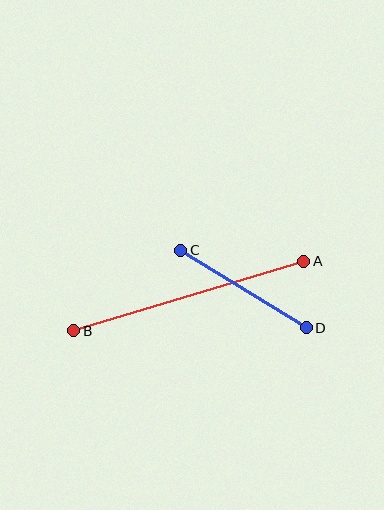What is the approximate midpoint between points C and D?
The midpoint is at approximately (244, 289) pixels.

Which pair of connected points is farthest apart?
Points A and B are farthest apart.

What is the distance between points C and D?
The distance is approximately 147 pixels.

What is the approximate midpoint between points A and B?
The midpoint is at approximately (189, 296) pixels.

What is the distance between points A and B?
The distance is approximately 240 pixels.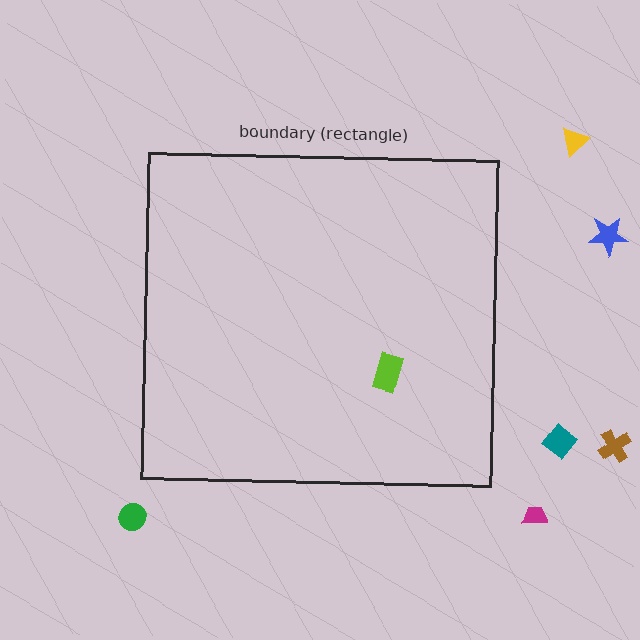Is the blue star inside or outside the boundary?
Outside.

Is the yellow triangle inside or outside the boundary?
Outside.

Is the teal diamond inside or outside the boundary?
Outside.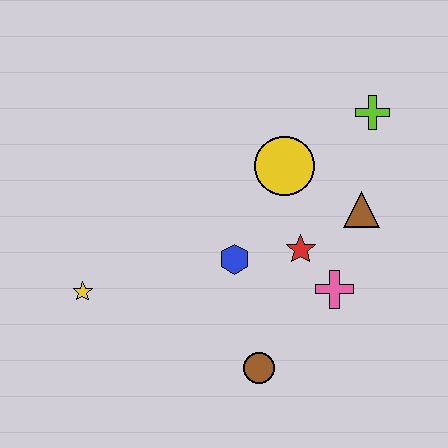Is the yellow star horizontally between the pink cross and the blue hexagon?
No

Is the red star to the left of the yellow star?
No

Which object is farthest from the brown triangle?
The yellow star is farthest from the brown triangle.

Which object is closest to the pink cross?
The red star is closest to the pink cross.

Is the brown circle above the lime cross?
No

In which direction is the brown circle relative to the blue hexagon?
The brown circle is below the blue hexagon.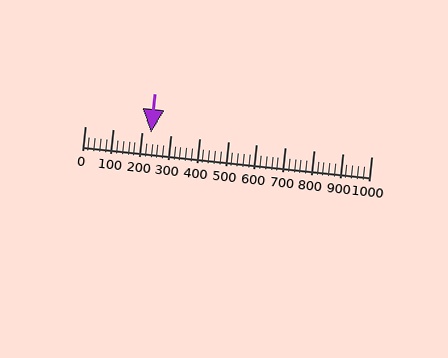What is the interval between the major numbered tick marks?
The major tick marks are spaced 100 units apart.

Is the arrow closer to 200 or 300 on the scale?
The arrow is closer to 200.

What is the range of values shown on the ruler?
The ruler shows values from 0 to 1000.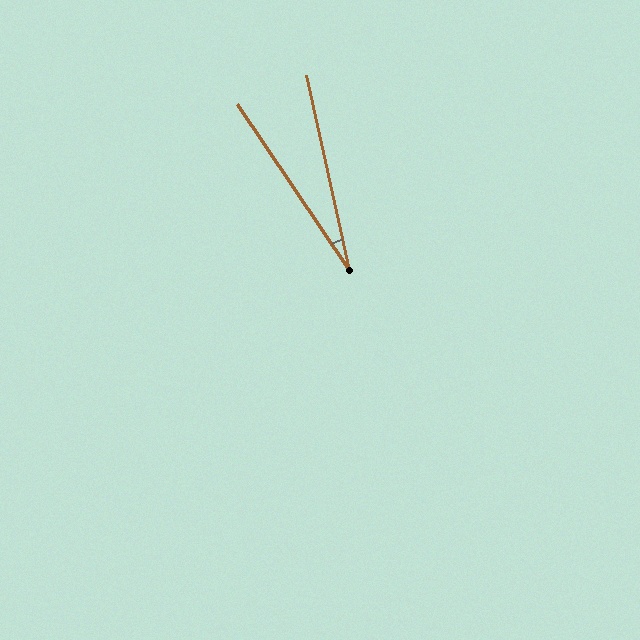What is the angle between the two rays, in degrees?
Approximately 22 degrees.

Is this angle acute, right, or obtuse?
It is acute.